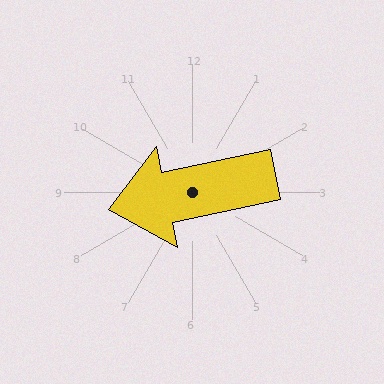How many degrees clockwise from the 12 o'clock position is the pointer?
Approximately 258 degrees.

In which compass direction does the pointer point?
West.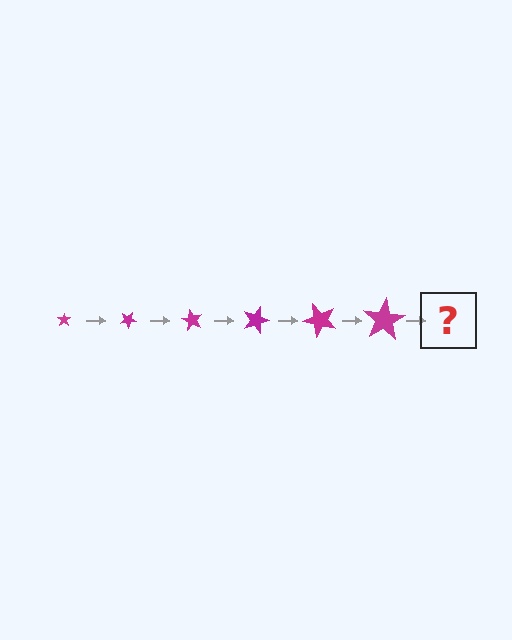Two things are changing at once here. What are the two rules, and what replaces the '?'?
The two rules are that the star grows larger each step and it rotates 30 degrees each step. The '?' should be a star, larger than the previous one and rotated 180 degrees from the start.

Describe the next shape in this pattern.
It should be a star, larger than the previous one and rotated 180 degrees from the start.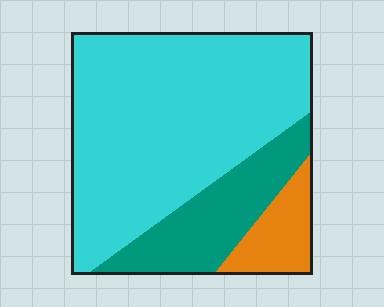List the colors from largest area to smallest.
From largest to smallest: cyan, teal, orange.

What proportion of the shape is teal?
Teal covers 21% of the shape.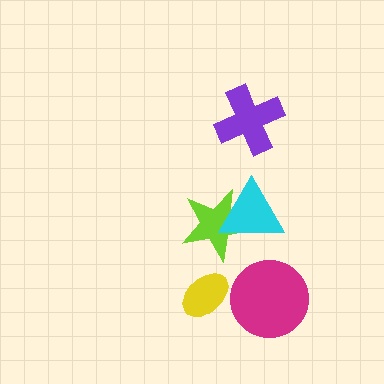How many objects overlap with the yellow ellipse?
0 objects overlap with the yellow ellipse.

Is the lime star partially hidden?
Yes, it is partially covered by another shape.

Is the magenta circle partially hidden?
No, no other shape covers it.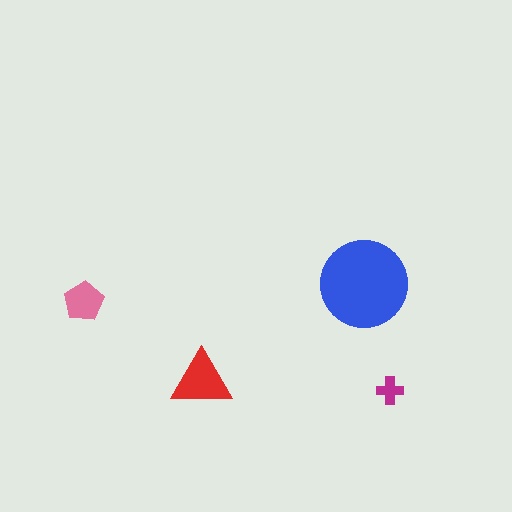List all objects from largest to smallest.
The blue circle, the red triangle, the pink pentagon, the magenta cross.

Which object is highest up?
The blue circle is topmost.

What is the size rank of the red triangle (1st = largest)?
2nd.